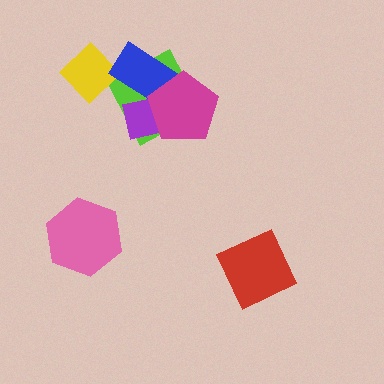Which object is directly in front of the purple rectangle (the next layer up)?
The blue rectangle is directly in front of the purple rectangle.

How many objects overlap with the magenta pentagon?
3 objects overlap with the magenta pentagon.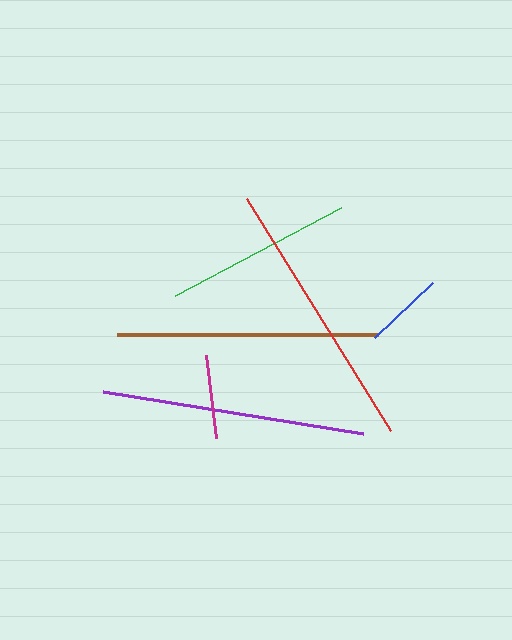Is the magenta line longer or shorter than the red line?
The red line is longer than the magenta line.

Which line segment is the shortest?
The blue line is the shortest at approximately 80 pixels.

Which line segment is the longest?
The red line is the longest at approximately 274 pixels.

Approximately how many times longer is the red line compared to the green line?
The red line is approximately 1.5 times the length of the green line.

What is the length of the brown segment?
The brown segment is approximately 261 pixels long.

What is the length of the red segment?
The red segment is approximately 274 pixels long.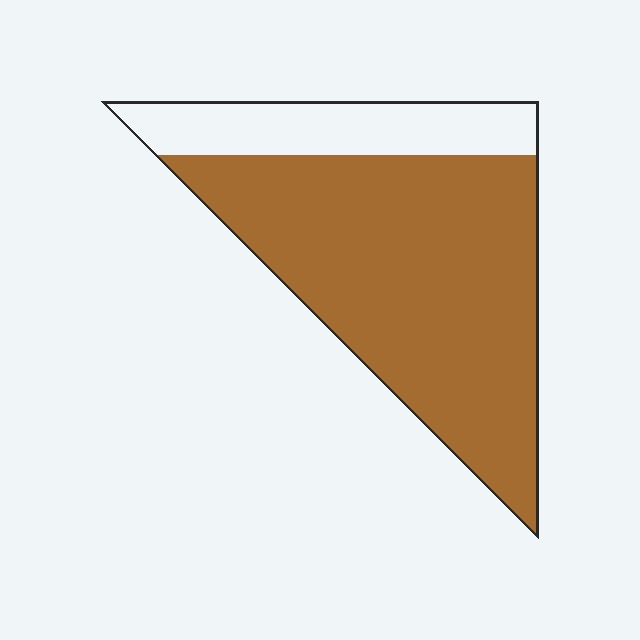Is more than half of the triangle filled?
Yes.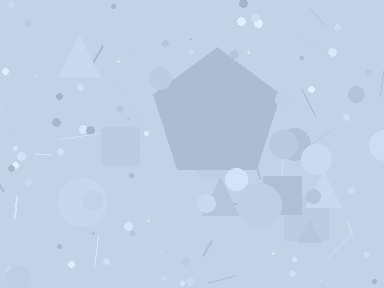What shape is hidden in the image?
A pentagon is hidden in the image.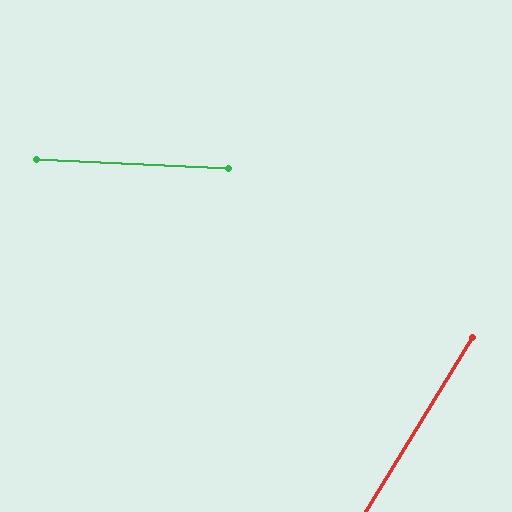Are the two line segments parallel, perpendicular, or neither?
Neither parallel nor perpendicular — they differ by about 61°.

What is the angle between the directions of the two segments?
Approximately 61 degrees.